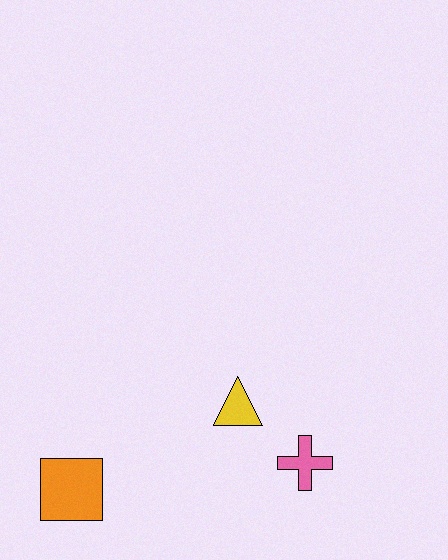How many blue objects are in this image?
There are no blue objects.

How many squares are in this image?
There is 1 square.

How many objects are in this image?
There are 3 objects.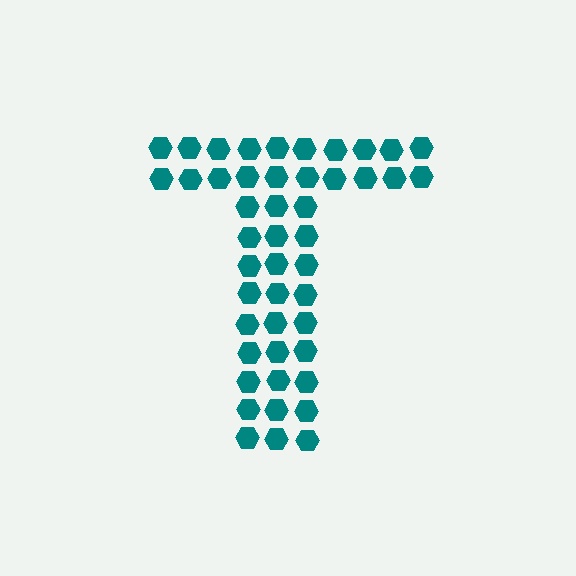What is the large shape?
The large shape is the letter T.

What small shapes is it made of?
It is made of small hexagons.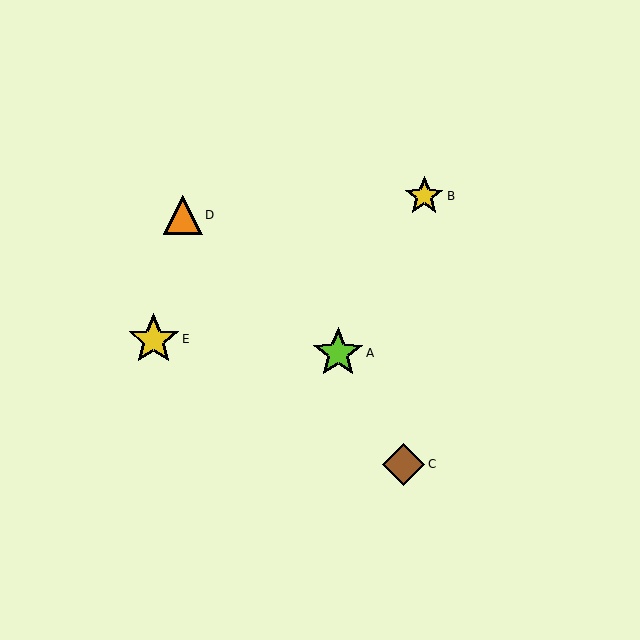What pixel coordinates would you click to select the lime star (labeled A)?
Click at (338, 353) to select the lime star A.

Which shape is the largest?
The yellow star (labeled E) is the largest.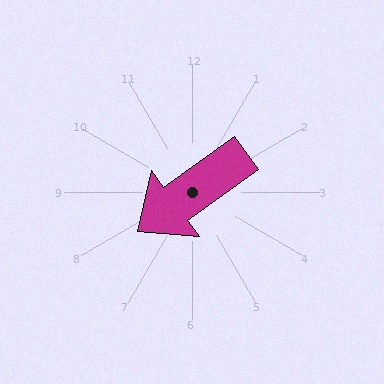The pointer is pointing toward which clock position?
Roughly 8 o'clock.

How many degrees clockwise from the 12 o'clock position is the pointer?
Approximately 234 degrees.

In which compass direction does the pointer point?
Southwest.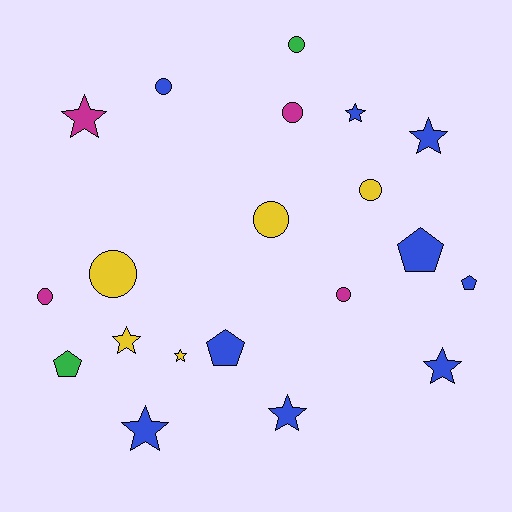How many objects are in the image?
There are 20 objects.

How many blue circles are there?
There is 1 blue circle.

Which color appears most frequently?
Blue, with 9 objects.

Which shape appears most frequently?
Star, with 8 objects.